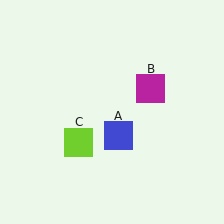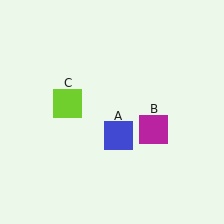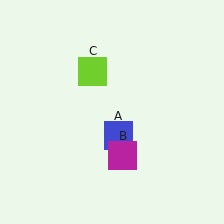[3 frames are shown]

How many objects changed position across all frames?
2 objects changed position: magenta square (object B), lime square (object C).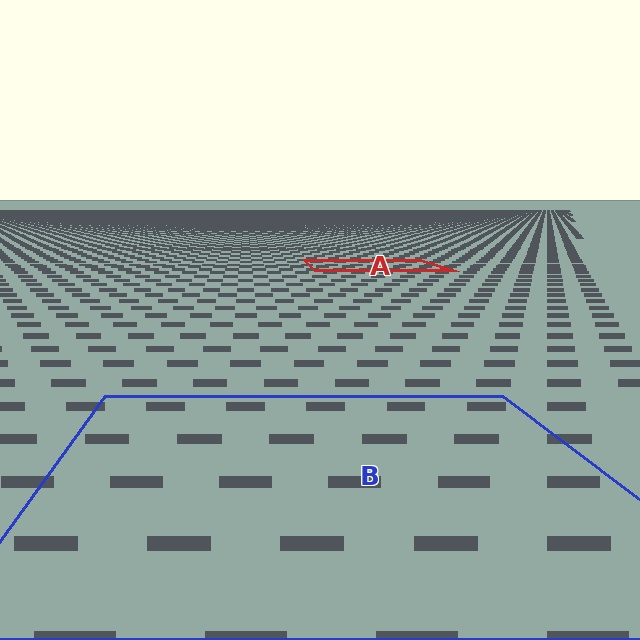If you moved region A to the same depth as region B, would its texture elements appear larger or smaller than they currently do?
They would appear larger. At a closer depth, the same texture elements are projected at a bigger on-screen size.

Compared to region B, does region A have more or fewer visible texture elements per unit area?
Region A has more texture elements per unit area — they are packed more densely because it is farther away.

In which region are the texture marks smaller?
The texture marks are smaller in region A, because it is farther away.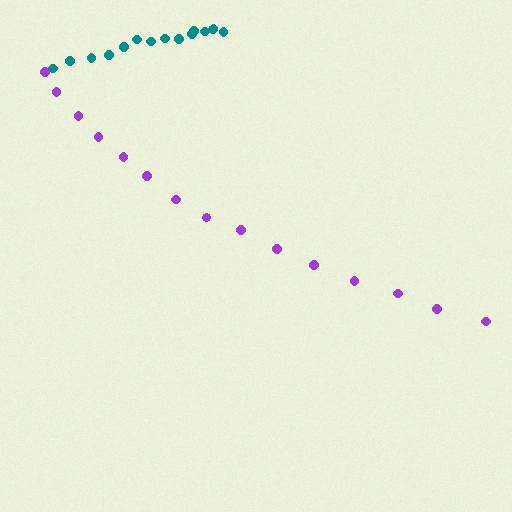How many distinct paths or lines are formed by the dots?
There are 2 distinct paths.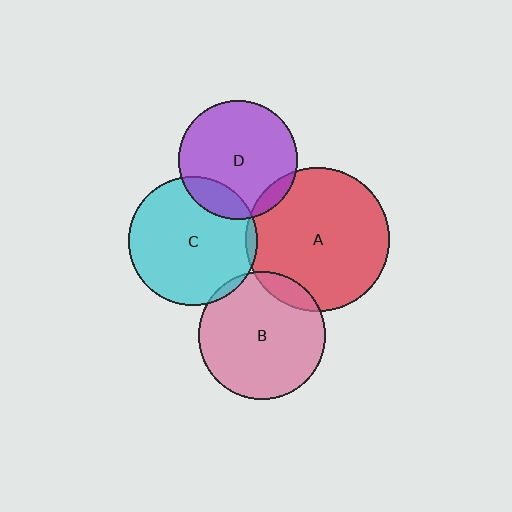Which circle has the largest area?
Circle A (red).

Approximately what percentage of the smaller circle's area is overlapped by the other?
Approximately 5%.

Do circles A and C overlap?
Yes.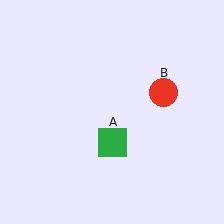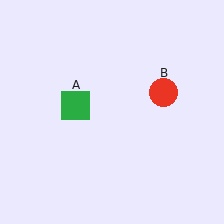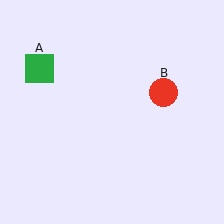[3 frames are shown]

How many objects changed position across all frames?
1 object changed position: green square (object A).